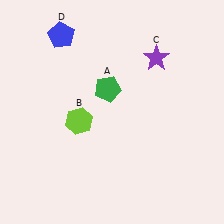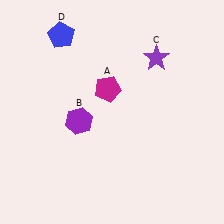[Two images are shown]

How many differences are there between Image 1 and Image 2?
There are 2 differences between the two images.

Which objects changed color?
A changed from green to magenta. B changed from lime to purple.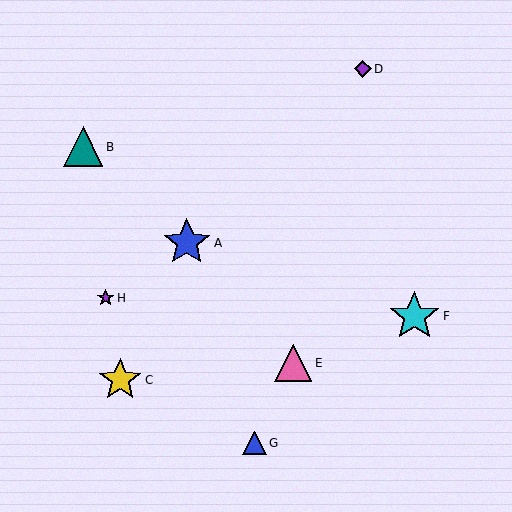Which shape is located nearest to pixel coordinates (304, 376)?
The pink triangle (labeled E) at (293, 363) is nearest to that location.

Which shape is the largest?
The cyan star (labeled F) is the largest.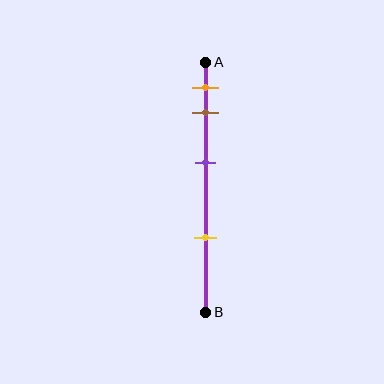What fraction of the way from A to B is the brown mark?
The brown mark is approximately 20% (0.2) of the way from A to B.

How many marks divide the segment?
There are 4 marks dividing the segment.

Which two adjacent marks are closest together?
The orange and brown marks are the closest adjacent pair.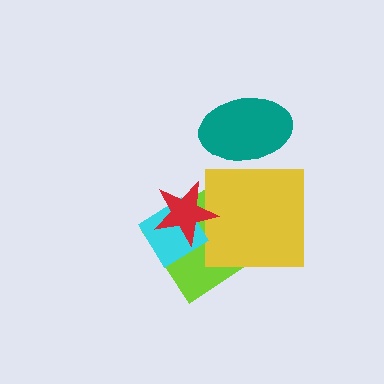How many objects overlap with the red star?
3 objects overlap with the red star.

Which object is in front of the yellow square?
The red star is in front of the yellow square.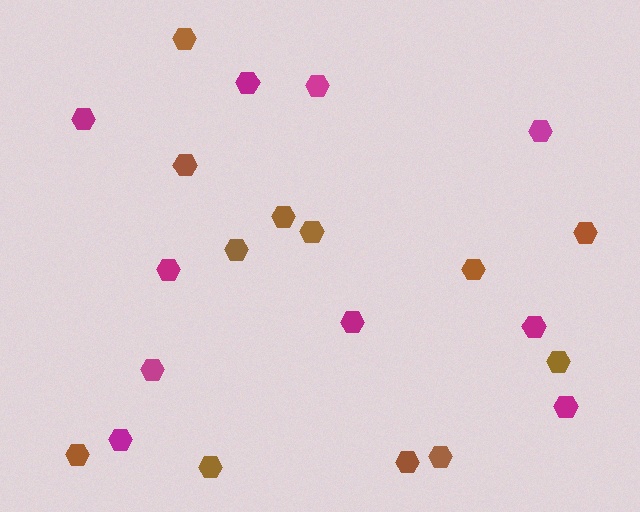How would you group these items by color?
There are 2 groups: one group of brown hexagons (12) and one group of magenta hexagons (10).